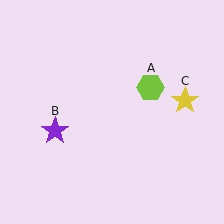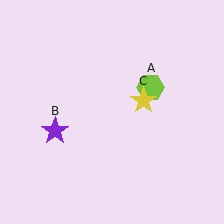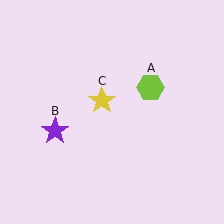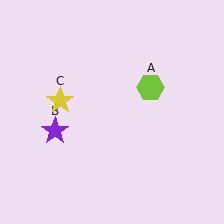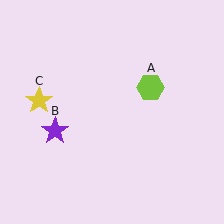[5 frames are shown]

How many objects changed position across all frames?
1 object changed position: yellow star (object C).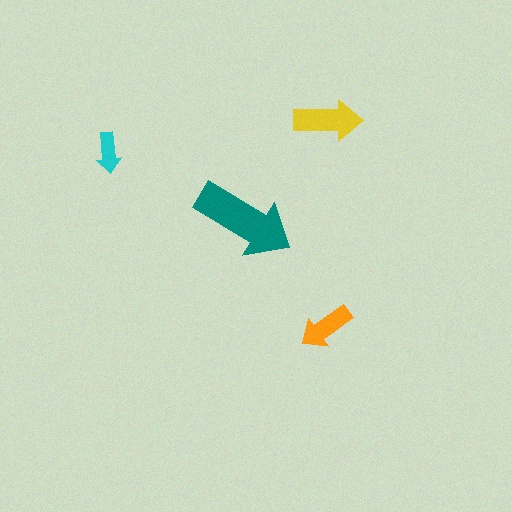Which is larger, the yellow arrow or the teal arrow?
The teal one.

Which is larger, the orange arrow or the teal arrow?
The teal one.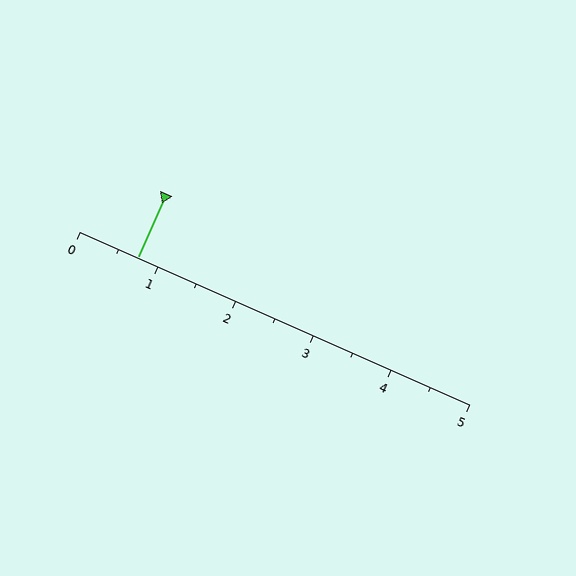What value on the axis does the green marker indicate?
The marker indicates approximately 0.8.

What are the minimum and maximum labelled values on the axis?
The axis runs from 0 to 5.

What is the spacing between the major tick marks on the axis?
The major ticks are spaced 1 apart.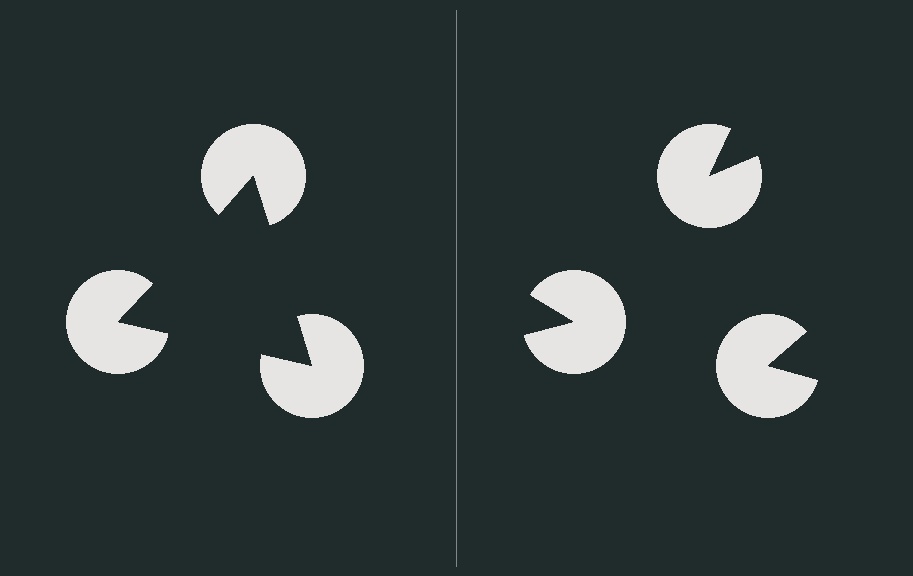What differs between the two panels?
The pac-man discs are positioned identically on both sides; only the wedge orientations differ. On the left they align to a triangle; on the right they are misaligned.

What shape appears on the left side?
An illusory triangle.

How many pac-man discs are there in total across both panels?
6 — 3 on each side.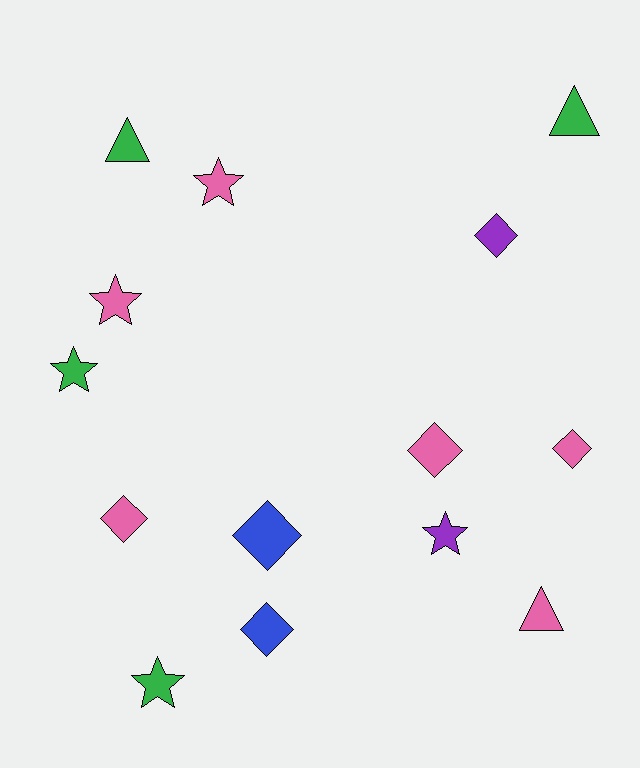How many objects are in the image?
There are 14 objects.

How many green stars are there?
There are 2 green stars.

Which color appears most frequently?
Pink, with 6 objects.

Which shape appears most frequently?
Diamond, with 6 objects.